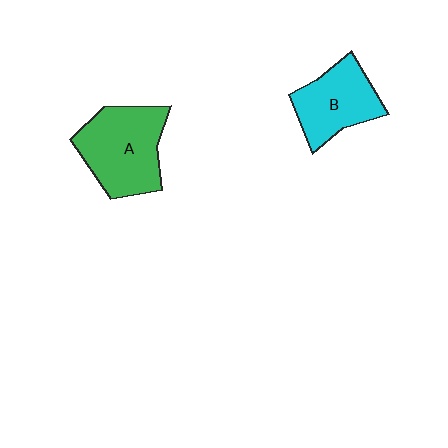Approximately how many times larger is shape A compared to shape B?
Approximately 1.3 times.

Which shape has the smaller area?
Shape B (cyan).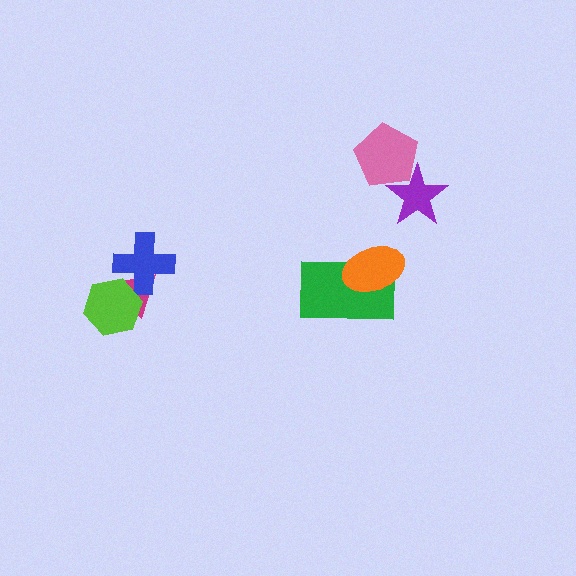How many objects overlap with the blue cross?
2 objects overlap with the blue cross.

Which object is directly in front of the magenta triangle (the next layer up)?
The blue cross is directly in front of the magenta triangle.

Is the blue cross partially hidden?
Yes, it is partially covered by another shape.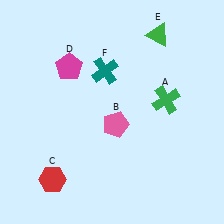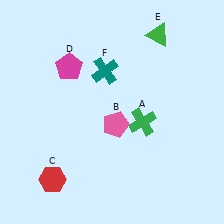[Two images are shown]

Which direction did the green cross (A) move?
The green cross (A) moved left.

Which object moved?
The green cross (A) moved left.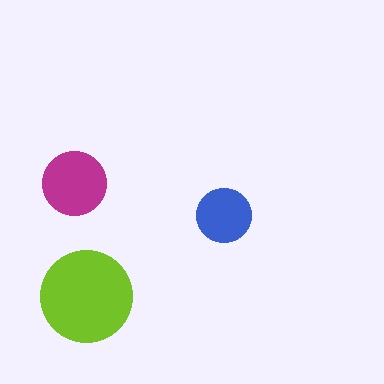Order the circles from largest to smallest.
the lime one, the magenta one, the blue one.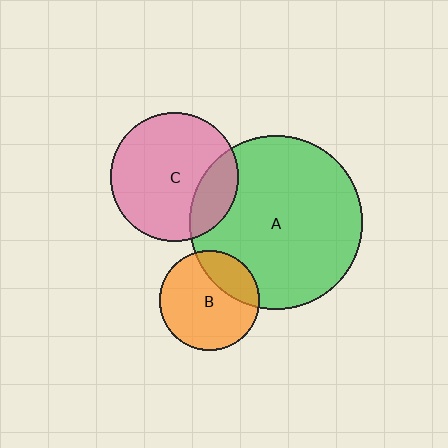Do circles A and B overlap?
Yes.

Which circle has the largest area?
Circle A (green).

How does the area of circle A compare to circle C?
Approximately 1.8 times.